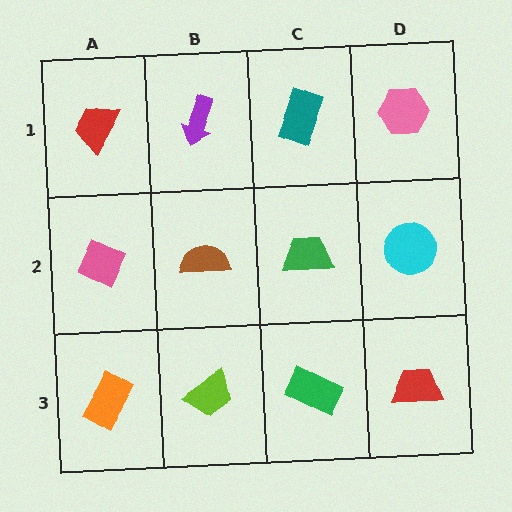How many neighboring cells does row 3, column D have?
2.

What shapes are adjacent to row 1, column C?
A green trapezoid (row 2, column C), a purple arrow (row 1, column B), a pink hexagon (row 1, column D).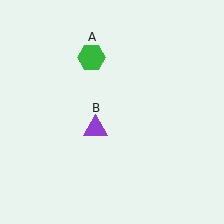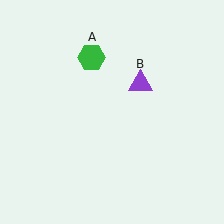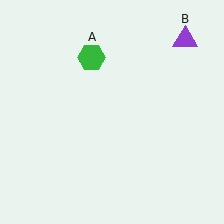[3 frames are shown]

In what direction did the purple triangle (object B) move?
The purple triangle (object B) moved up and to the right.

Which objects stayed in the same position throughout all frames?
Green hexagon (object A) remained stationary.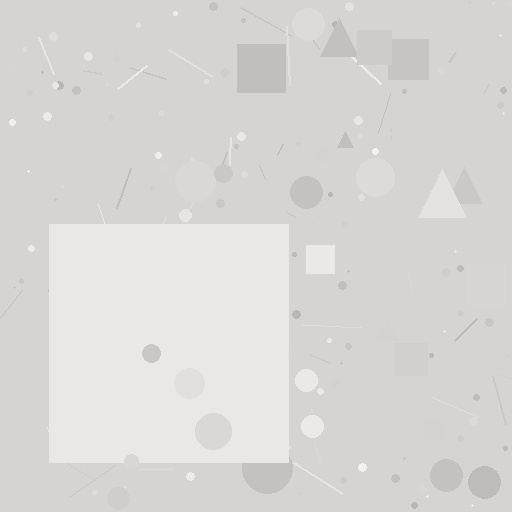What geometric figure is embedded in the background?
A square is embedded in the background.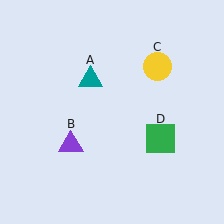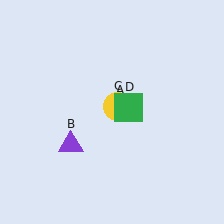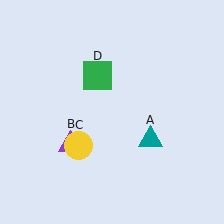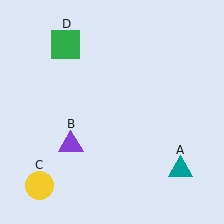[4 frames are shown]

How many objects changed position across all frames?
3 objects changed position: teal triangle (object A), yellow circle (object C), green square (object D).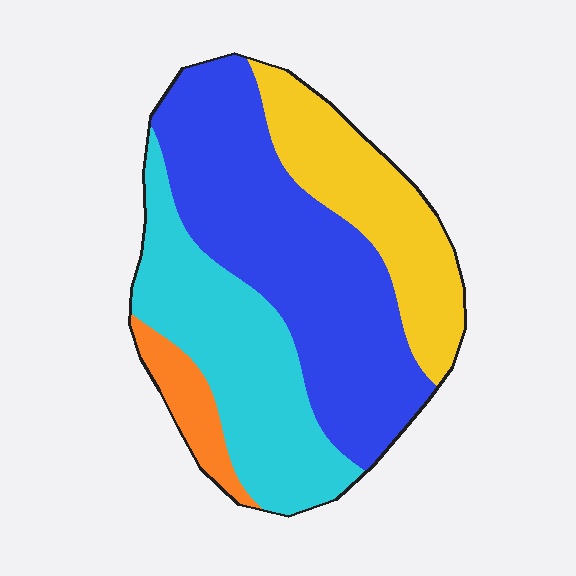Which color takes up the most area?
Blue, at roughly 45%.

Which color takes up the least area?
Orange, at roughly 5%.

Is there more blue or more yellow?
Blue.